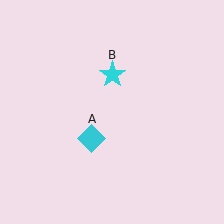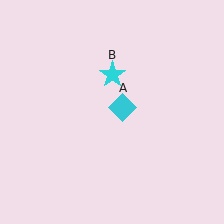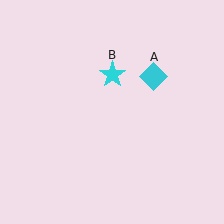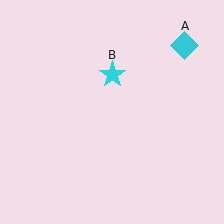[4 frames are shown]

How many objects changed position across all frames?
1 object changed position: cyan diamond (object A).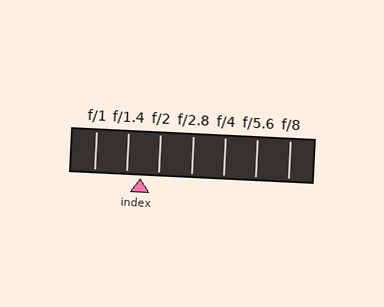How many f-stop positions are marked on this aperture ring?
There are 7 f-stop positions marked.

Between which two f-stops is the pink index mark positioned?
The index mark is between f/1.4 and f/2.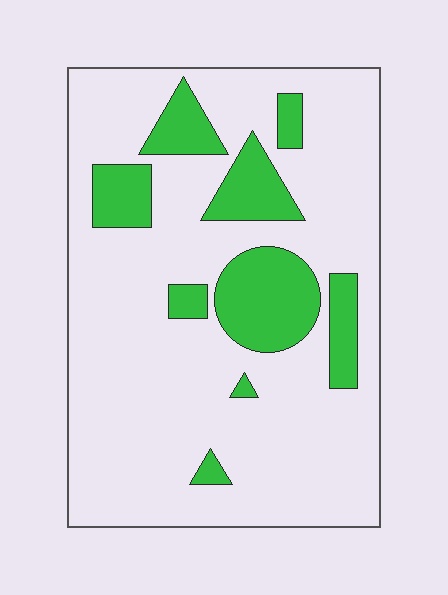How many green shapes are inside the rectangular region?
9.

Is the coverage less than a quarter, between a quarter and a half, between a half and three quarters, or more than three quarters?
Less than a quarter.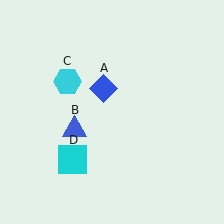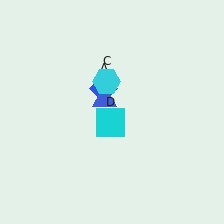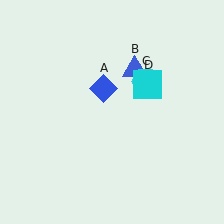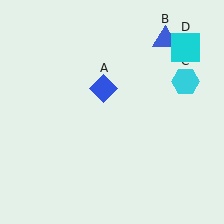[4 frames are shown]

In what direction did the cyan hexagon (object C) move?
The cyan hexagon (object C) moved right.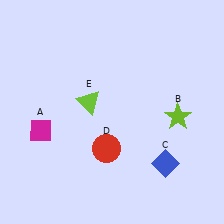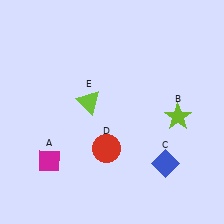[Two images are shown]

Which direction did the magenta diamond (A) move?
The magenta diamond (A) moved down.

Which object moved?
The magenta diamond (A) moved down.